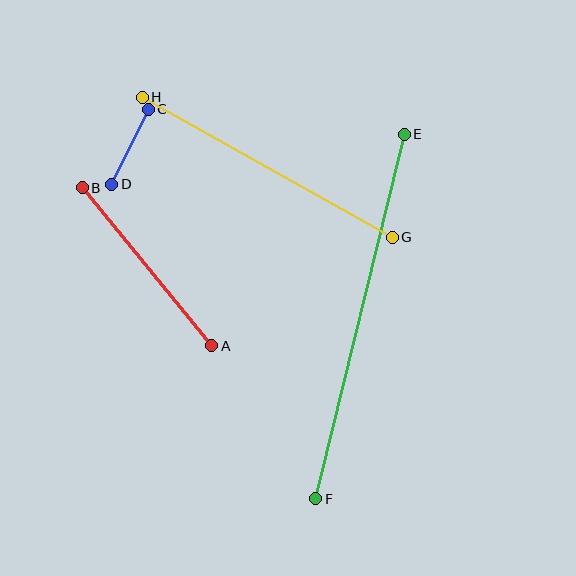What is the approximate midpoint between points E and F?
The midpoint is at approximately (360, 316) pixels.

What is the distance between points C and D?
The distance is approximately 83 pixels.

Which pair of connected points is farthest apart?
Points E and F are farthest apart.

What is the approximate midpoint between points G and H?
The midpoint is at approximately (267, 167) pixels.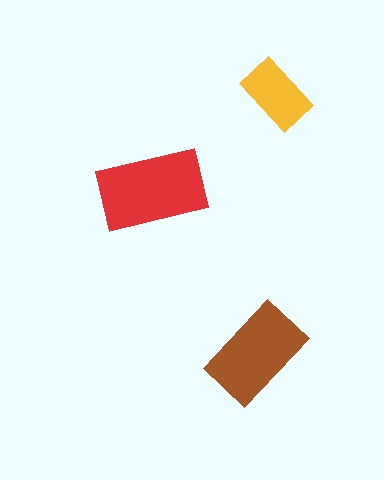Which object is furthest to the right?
The yellow rectangle is rightmost.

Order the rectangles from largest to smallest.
the red one, the brown one, the yellow one.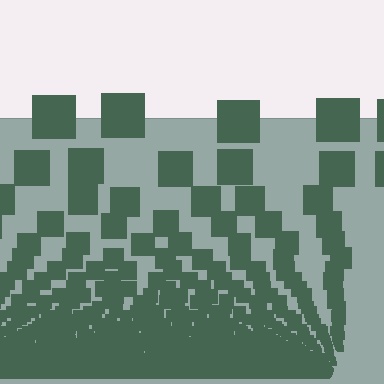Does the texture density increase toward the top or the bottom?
Density increases toward the bottom.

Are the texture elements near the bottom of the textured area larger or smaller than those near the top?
Smaller. The gradient is inverted — elements near the bottom are smaller and denser.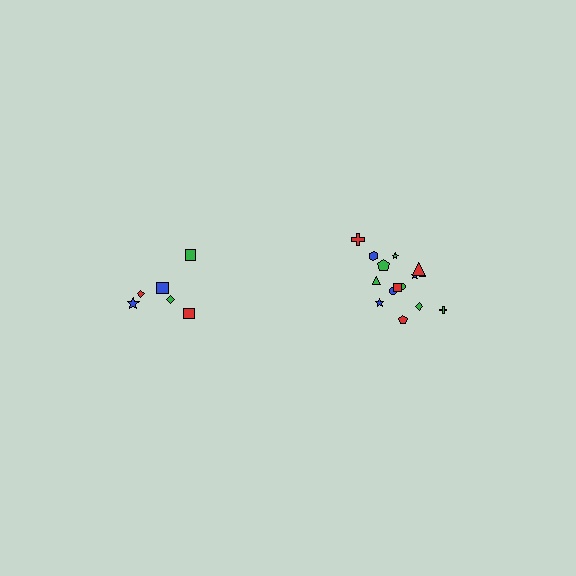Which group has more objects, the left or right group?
The right group.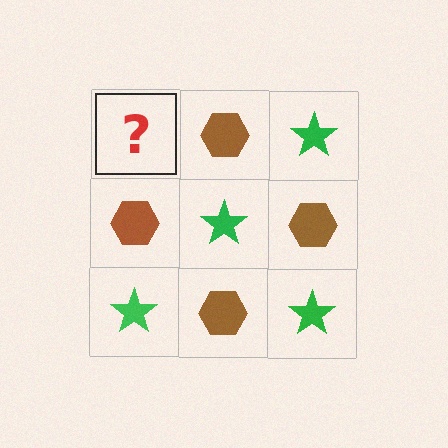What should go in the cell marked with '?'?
The missing cell should contain a green star.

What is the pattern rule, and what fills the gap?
The rule is that it alternates green star and brown hexagon in a checkerboard pattern. The gap should be filled with a green star.